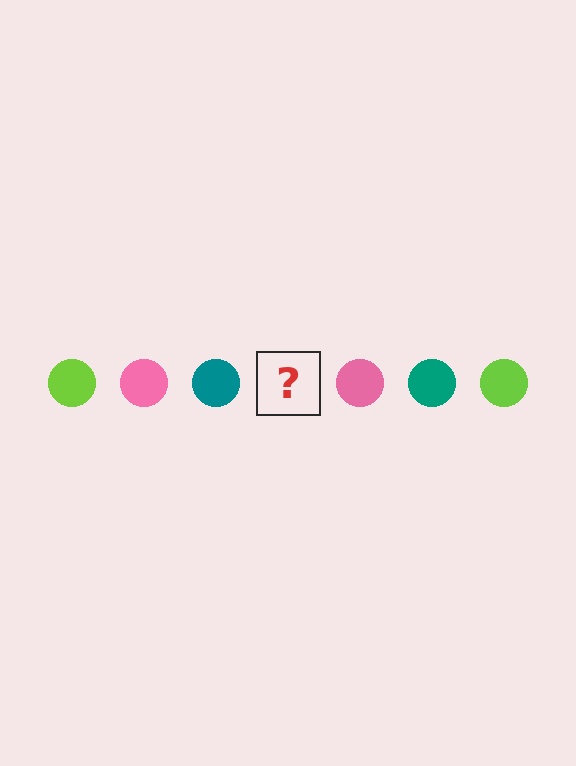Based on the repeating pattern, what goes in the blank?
The blank should be a lime circle.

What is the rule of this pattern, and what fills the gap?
The rule is that the pattern cycles through lime, pink, teal circles. The gap should be filled with a lime circle.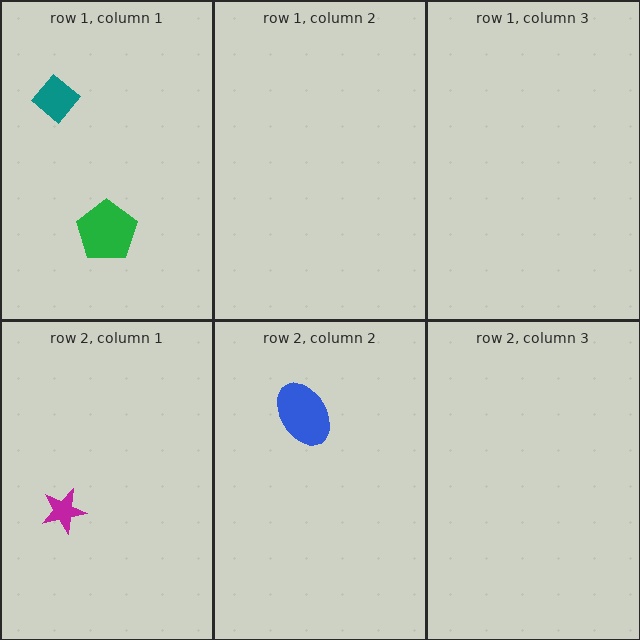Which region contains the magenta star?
The row 2, column 1 region.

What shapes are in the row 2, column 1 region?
The magenta star.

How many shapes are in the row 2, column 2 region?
1.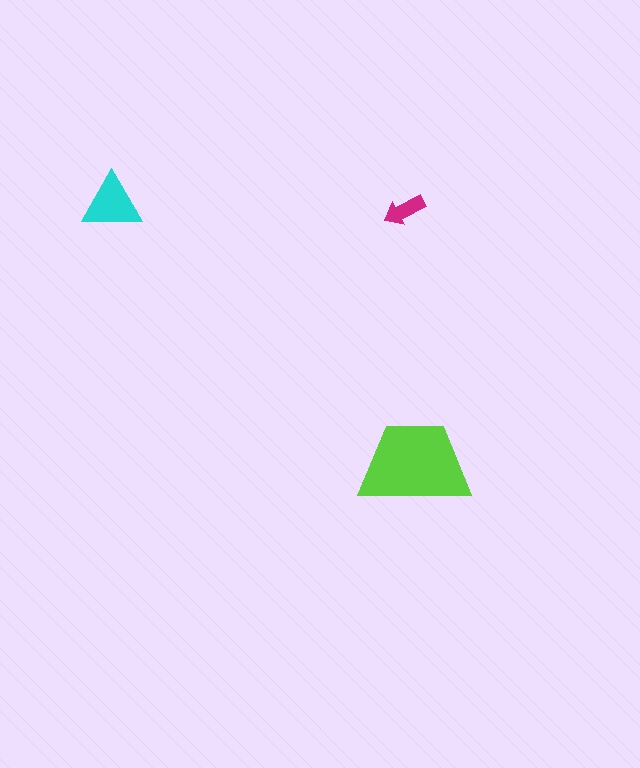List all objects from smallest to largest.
The magenta arrow, the cyan triangle, the lime trapezoid.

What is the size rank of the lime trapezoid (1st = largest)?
1st.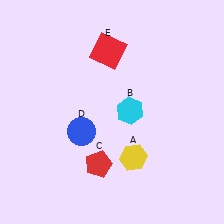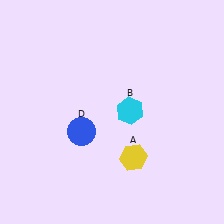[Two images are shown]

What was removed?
The red pentagon (C), the red square (E) were removed in Image 2.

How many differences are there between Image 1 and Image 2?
There are 2 differences between the two images.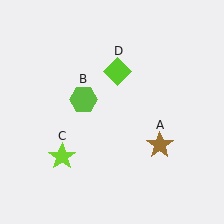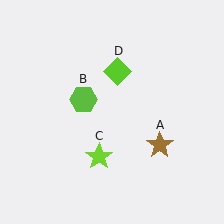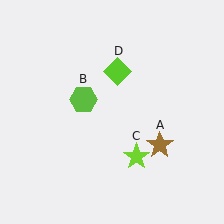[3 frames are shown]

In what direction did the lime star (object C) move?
The lime star (object C) moved right.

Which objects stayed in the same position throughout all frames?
Brown star (object A) and lime hexagon (object B) and lime diamond (object D) remained stationary.